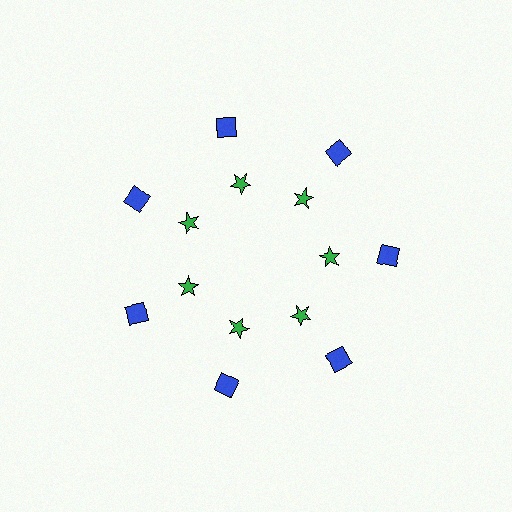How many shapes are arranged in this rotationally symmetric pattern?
There are 14 shapes, arranged in 7 groups of 2.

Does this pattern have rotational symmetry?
Yes, this pattern has 7-fold rotational symmetry. It looks the same after rotating 51 degrees around the center.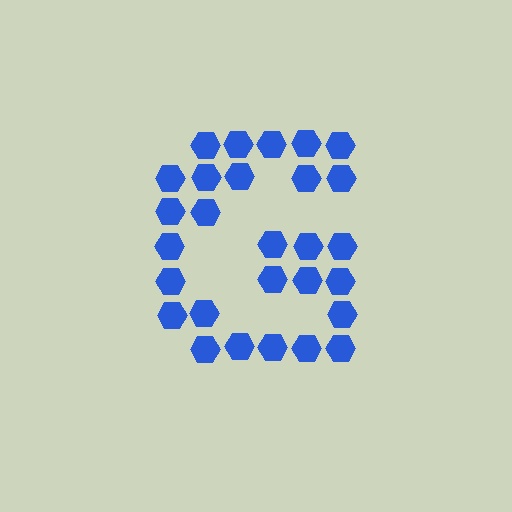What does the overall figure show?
The overall figure shows the letter G.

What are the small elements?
The small elements are hexagons.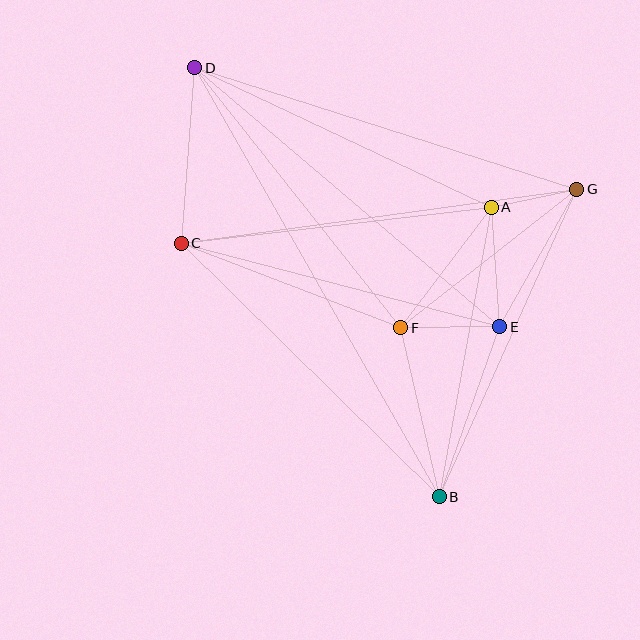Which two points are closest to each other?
Points A and G are closest to each other.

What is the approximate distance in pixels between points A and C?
The distance between A and C is approximately 312 pixels.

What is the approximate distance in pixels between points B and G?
The distance between B and G is approximately 337 pixels.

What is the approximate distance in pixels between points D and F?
The distance between D and F is approximately 332 pixels.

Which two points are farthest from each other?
Points B and D are farthest from each other.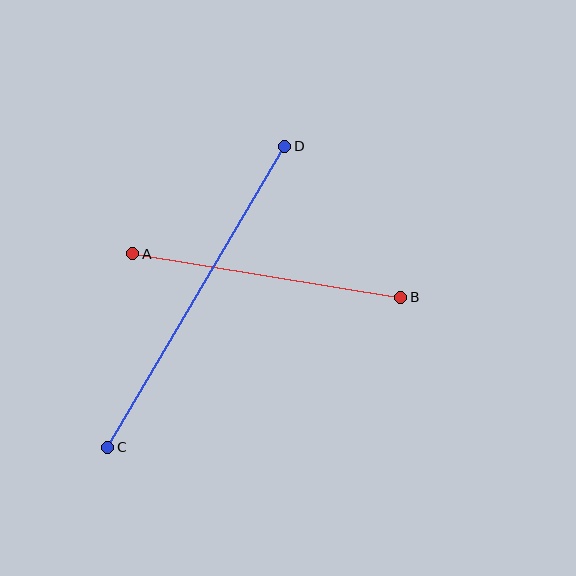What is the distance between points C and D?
The distance is approximately 349 pixels.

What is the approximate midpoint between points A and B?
The midpoint is at approximately (267, 275) pixels.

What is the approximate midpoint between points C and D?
The midpoint is at approximately (196, 297) pixels.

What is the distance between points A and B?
The distance is approximately 272 pixels.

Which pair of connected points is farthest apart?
Points C and D are farthest apart.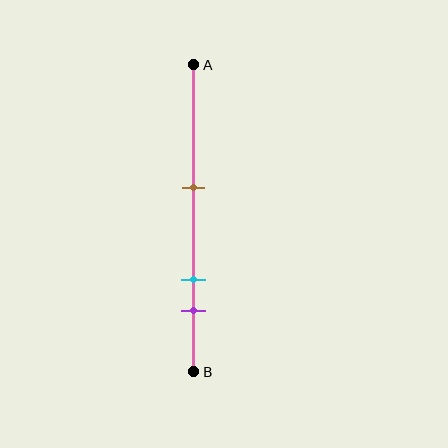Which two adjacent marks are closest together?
The cyan and purple marks are the closest adjacent pair.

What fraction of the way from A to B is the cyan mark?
The cyan mark is approximately 70% (0.7) of the way from A to B.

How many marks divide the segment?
There are 3 marks dividing the segment.